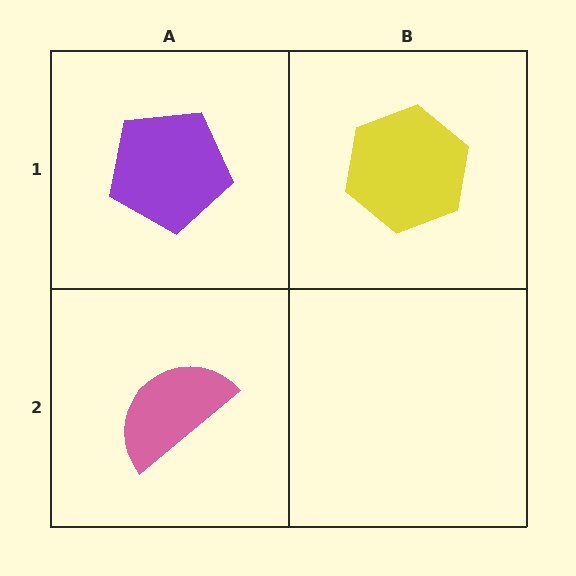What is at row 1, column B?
A yellow hexagon.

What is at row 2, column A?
A pink semicircle.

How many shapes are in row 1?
2 shapes.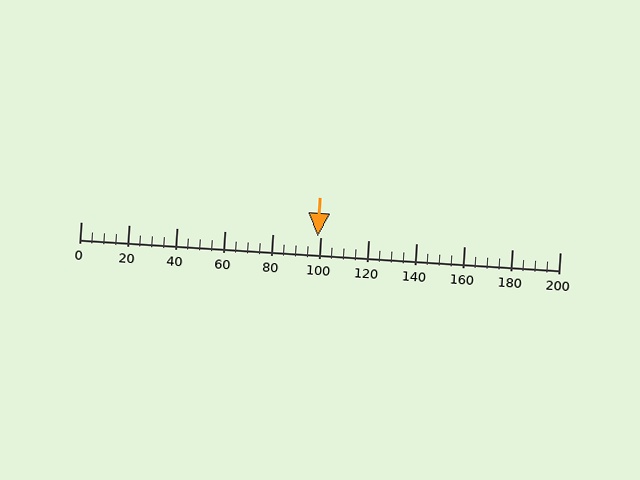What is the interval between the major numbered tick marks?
The major tick marks are spaced 20 units apart.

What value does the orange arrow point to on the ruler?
The orange arrow points to approximately 99.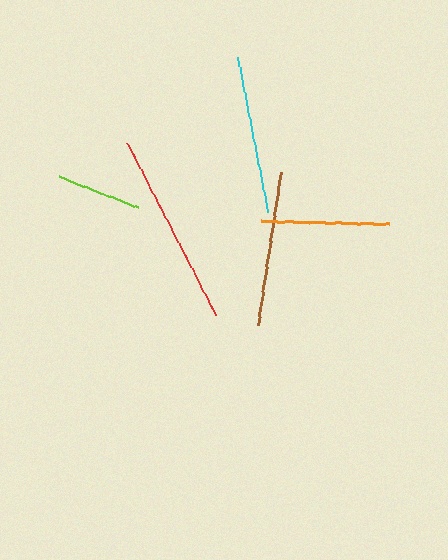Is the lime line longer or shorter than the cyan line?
The cyan line is longer than the lime line.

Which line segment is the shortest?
The lime line is the shortest at approximately 85 pixels.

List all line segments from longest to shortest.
From longest to shortest: red, cyan, brown, orange, lime.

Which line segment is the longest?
The red line is the longest at approximately 195 pixels.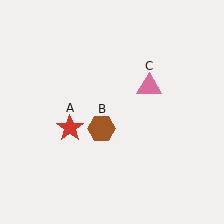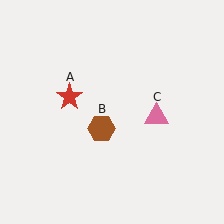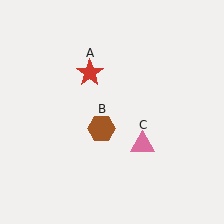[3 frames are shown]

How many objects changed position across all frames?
2 objects changed position: red star (object A), pink triangle (object C).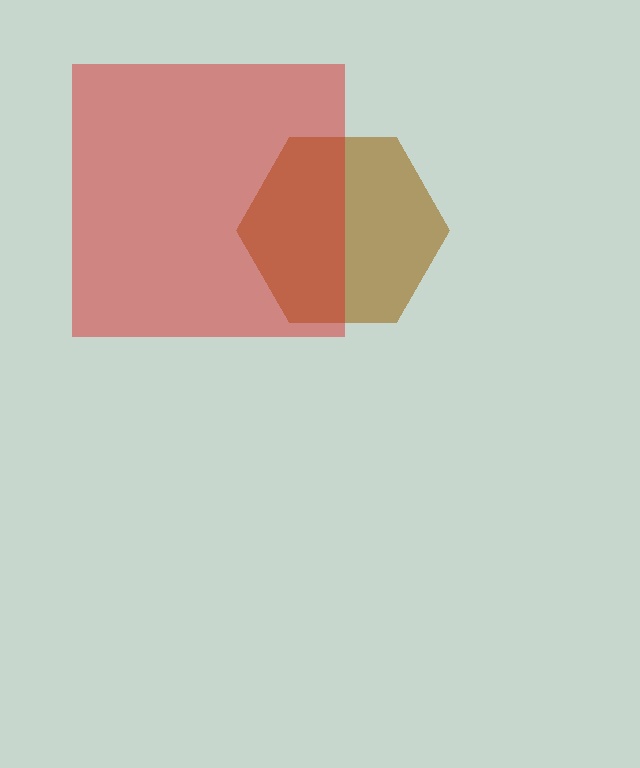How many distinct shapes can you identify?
There are 2 distinct shapes: a brown hexagon, a red square.